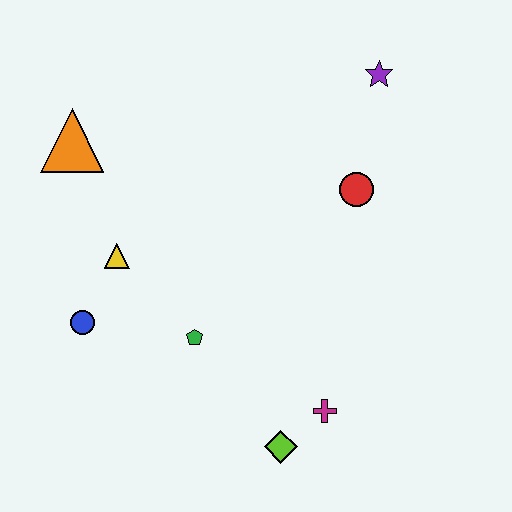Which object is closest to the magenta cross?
The lime diamond is closest to the magenta cross.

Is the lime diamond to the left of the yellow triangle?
No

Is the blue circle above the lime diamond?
Yes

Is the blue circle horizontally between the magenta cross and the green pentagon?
No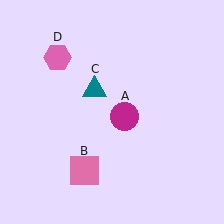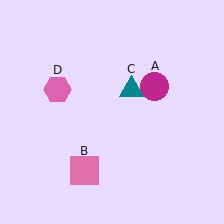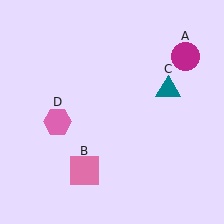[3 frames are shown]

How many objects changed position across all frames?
3 objects changed position: magenta circle (object A), teal triangle (object C), pink hexagon (object D).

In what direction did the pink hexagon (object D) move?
The pink hexagon (object D) moved down.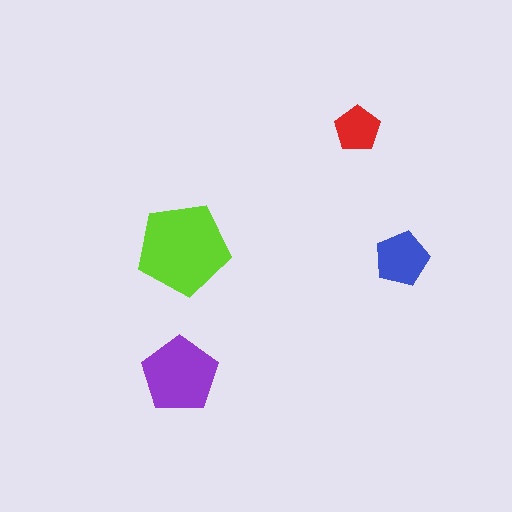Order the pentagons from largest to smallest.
the lime one, the purple one, the blue one, the red one.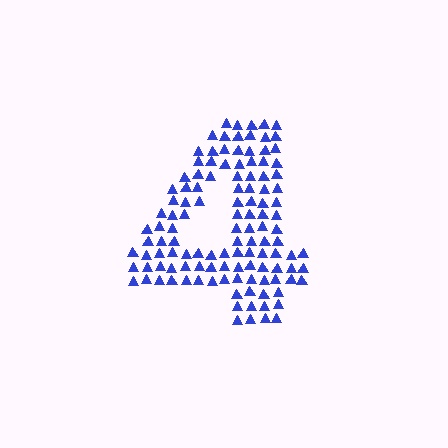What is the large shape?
The large shape is the digit 4.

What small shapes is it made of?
It is made of small triangles.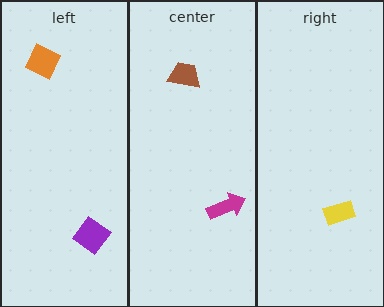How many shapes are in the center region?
2.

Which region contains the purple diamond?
The left region.